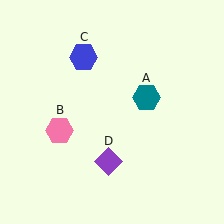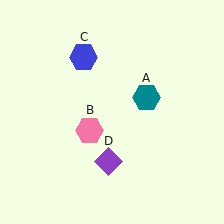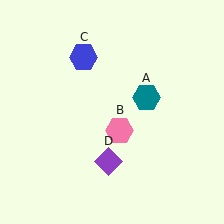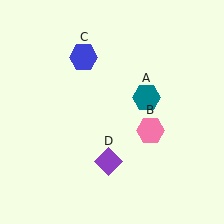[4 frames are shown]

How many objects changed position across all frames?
1 object changed position: pink hexagon (object B).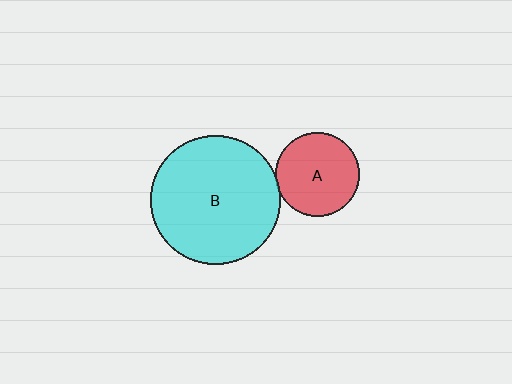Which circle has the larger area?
Circle B (cyan).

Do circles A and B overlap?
Yes.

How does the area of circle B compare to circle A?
Approximately 2.4 times.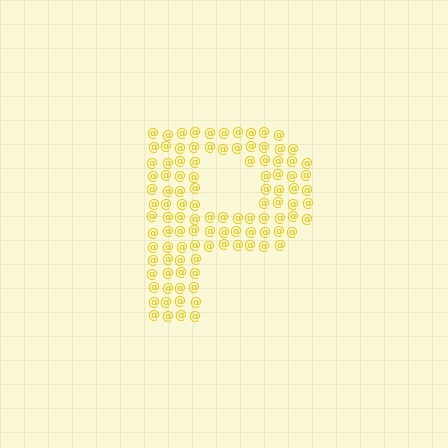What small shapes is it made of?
It is made of small at signs.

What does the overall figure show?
The overall figure shows the letter P.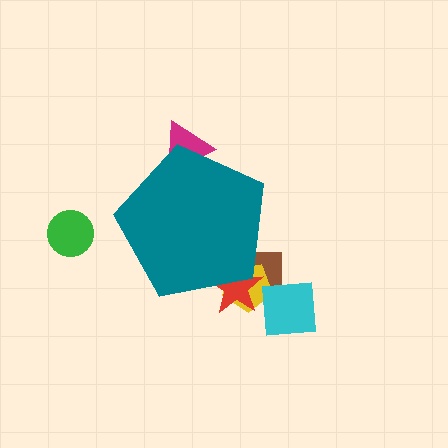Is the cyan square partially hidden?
No, the cyan square is fully visible.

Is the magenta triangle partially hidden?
Yes, the magenta triangle is partially hidden behind the teal pentagon.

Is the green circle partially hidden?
No, the green circle is fully visible.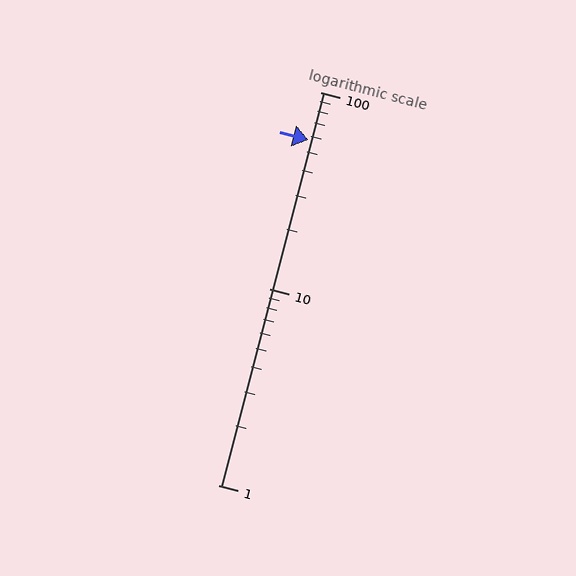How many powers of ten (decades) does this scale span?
The scale spans 2 decades, from 1 to 100.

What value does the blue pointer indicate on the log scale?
The pointer indicates approximately 57.